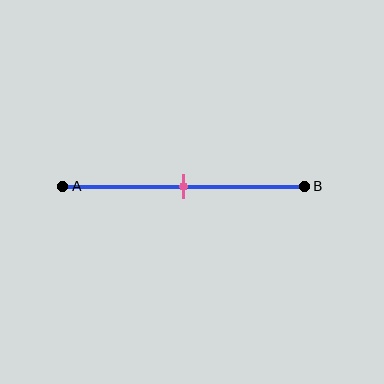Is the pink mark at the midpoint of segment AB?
Yes, the mark is approximately at the midpoint.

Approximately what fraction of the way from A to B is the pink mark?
The pink mark is approximately 50% of the way from A to B.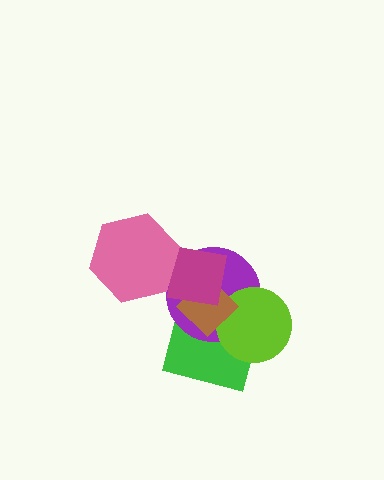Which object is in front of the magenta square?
The pink hexagon is in front of the magenta square.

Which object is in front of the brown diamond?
The magenta square is in front of the brown diamond.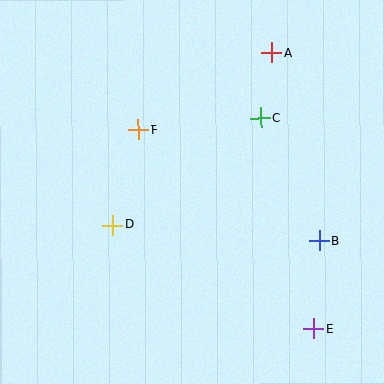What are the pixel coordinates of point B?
Point B is at (320, 241).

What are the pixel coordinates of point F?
Point F is at (138, 130).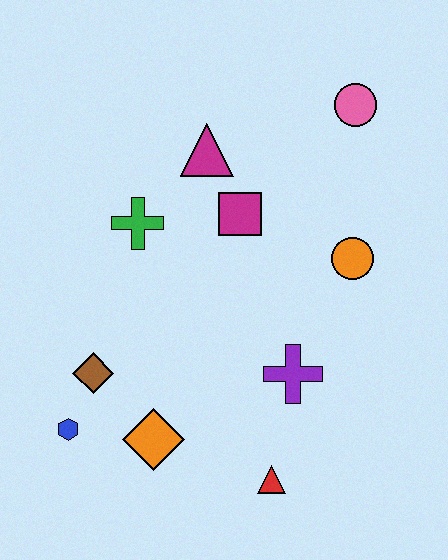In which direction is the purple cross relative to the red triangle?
The purple cross is above the red triangle.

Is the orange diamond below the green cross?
Yes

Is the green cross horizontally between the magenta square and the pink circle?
No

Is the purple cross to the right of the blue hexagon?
Yes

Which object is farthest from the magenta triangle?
The red triangle is farthest from the magenta triangle.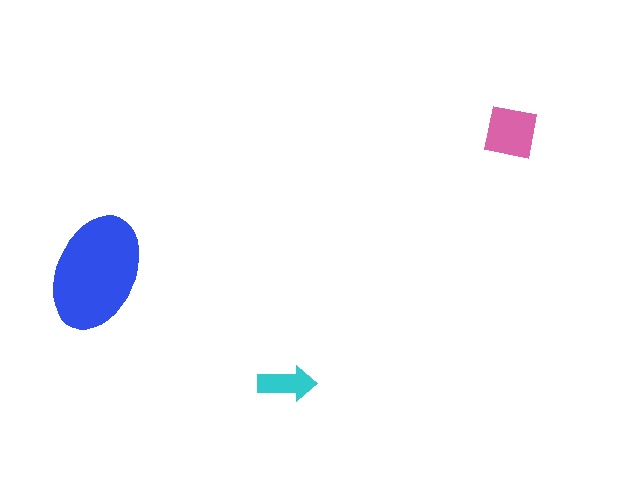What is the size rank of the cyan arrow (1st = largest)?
3rd.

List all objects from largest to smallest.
The blue ellipse, the pink square, the cyan arrow.